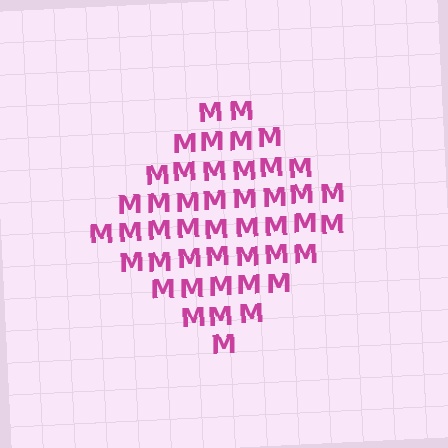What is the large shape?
The large shape is a diamond.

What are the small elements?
The small elements are letter M's.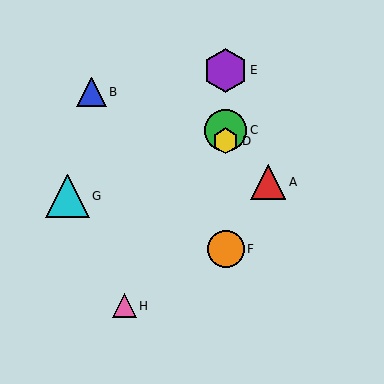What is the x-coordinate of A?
Object A is at x≈268.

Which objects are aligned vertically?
Objects C, D, E, F are aligned vertically.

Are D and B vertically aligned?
No, D is at x≈226 and B is at x≈92.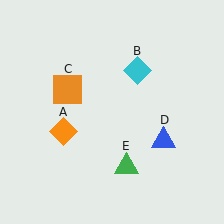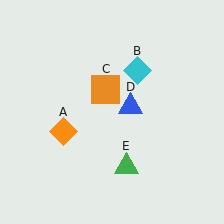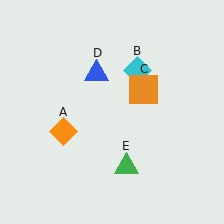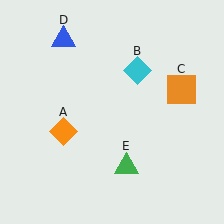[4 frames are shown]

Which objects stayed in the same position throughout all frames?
Orange diamond (object A) and cyan diamond (object B) and green triangle (object E) remained stationary.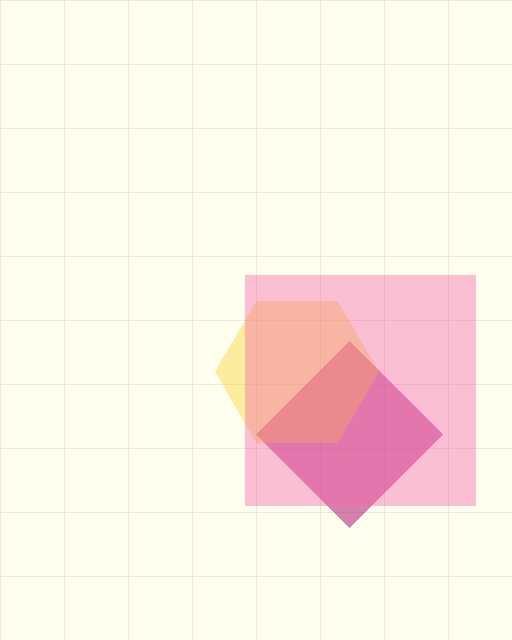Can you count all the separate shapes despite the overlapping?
Yes, there are 3 separate shapes.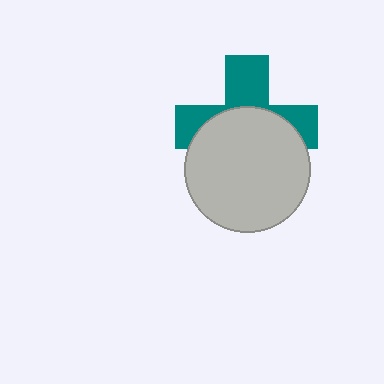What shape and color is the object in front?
The object in front is a light gray circle.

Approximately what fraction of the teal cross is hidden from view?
Roughly 56% of the teal cross is hidden behind the light gray circle.